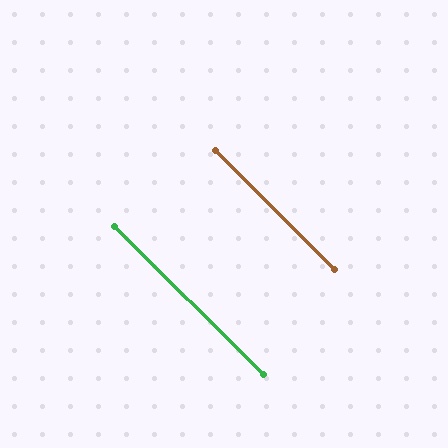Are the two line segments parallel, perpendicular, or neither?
Parallel — their directions differ by only 0.2°.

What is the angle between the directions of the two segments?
Approximately 0 degrees.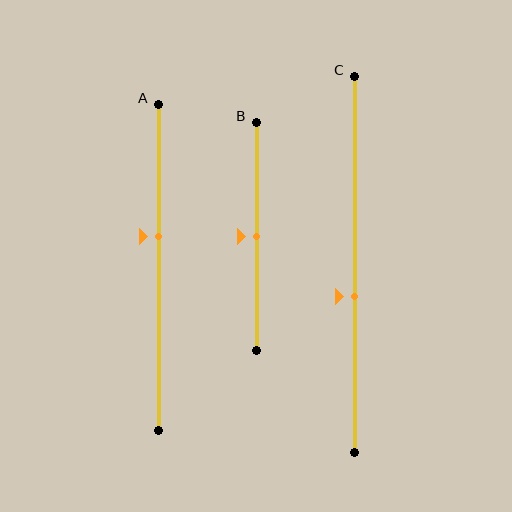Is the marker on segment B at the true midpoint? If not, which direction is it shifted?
Yes, the marker on segment B is at the true midpoint.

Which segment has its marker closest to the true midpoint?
Segment B has its marker closest to the true midpoint.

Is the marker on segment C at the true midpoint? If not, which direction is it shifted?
No, the marker on segment C is shifted downward by about 9% of the segment length.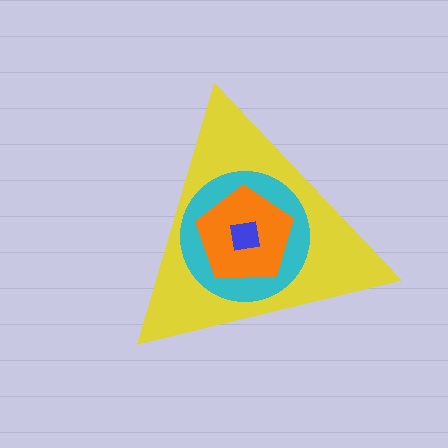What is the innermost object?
The blue square.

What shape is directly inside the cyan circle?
The orange pentagon.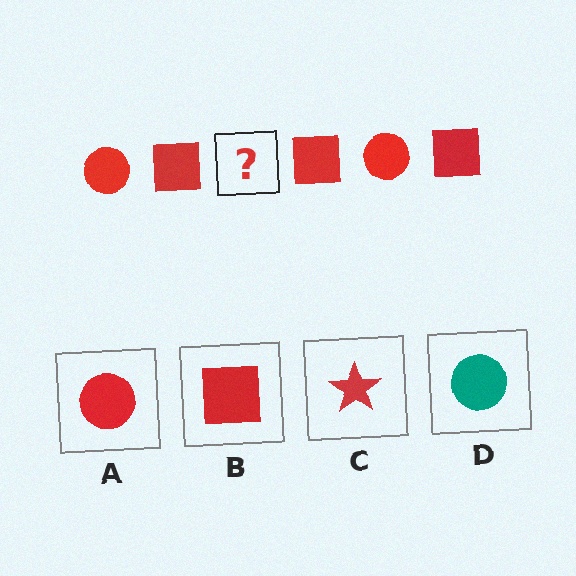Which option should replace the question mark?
Option A.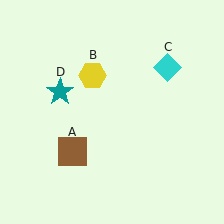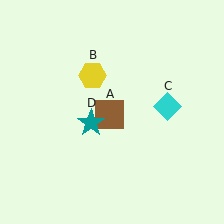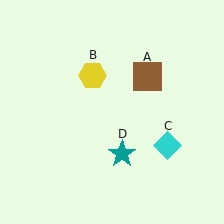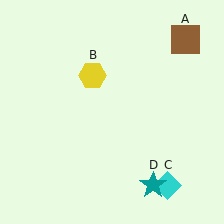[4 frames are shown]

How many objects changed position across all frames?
3 objects changed position: brown square (object A), cyan diamond (object C), teal star (object D).